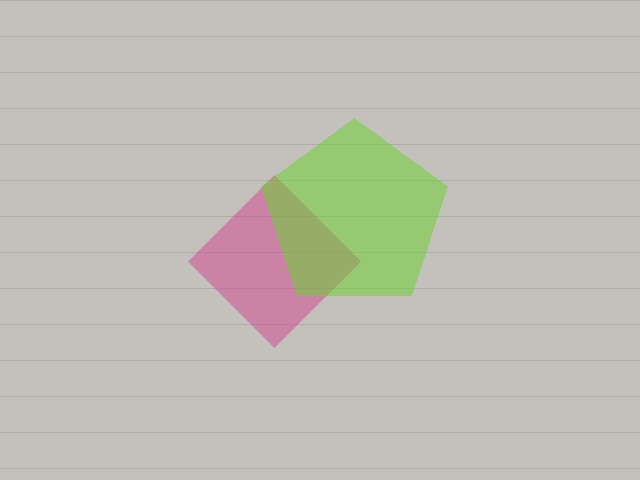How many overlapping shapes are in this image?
There are 2 overlapping shapes in the image.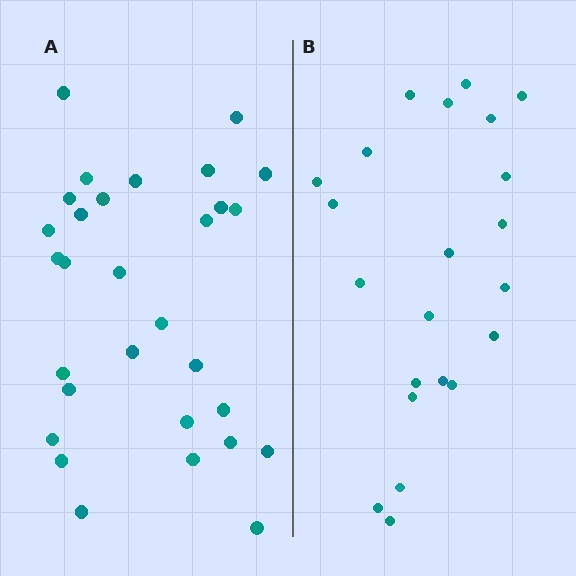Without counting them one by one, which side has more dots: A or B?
Region A (the left region) has more dots.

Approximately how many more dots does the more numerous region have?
Region A has roughly 8 or so more dots than region B.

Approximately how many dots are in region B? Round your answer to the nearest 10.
About 20 dots. (The exact count is 22, which rounds to 20.)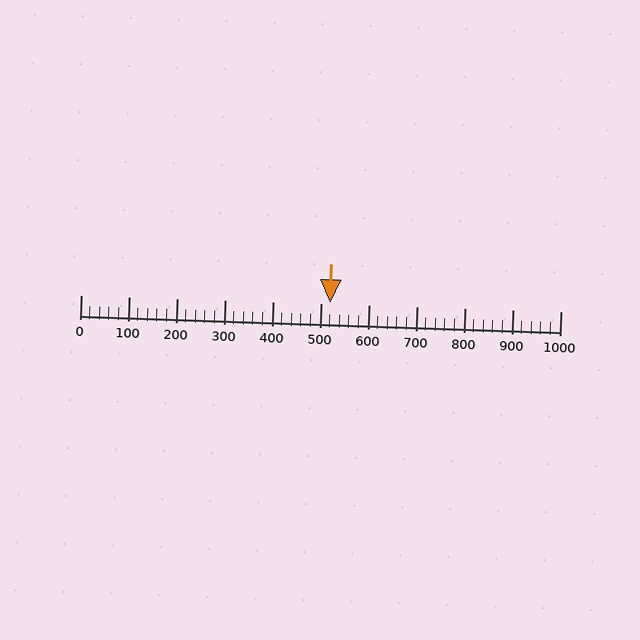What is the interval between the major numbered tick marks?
The major tick marks are spaced 100 units apart.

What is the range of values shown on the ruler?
The ruler shows values from 0 to 1000.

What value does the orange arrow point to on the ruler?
The orange arrow points to approximately 520.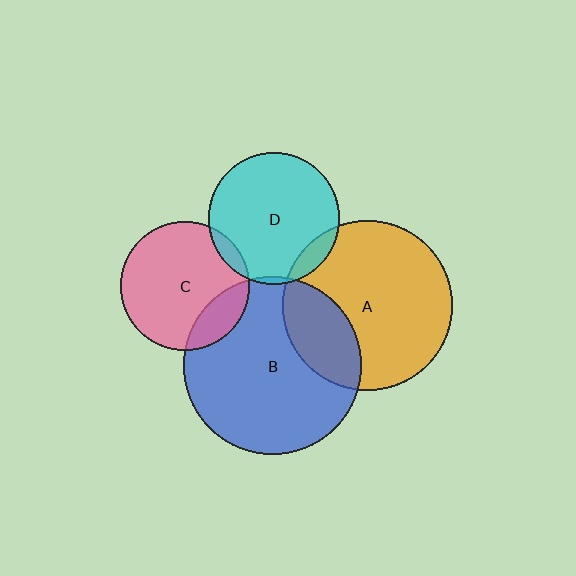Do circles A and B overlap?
Yes.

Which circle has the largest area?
Circle B (blue).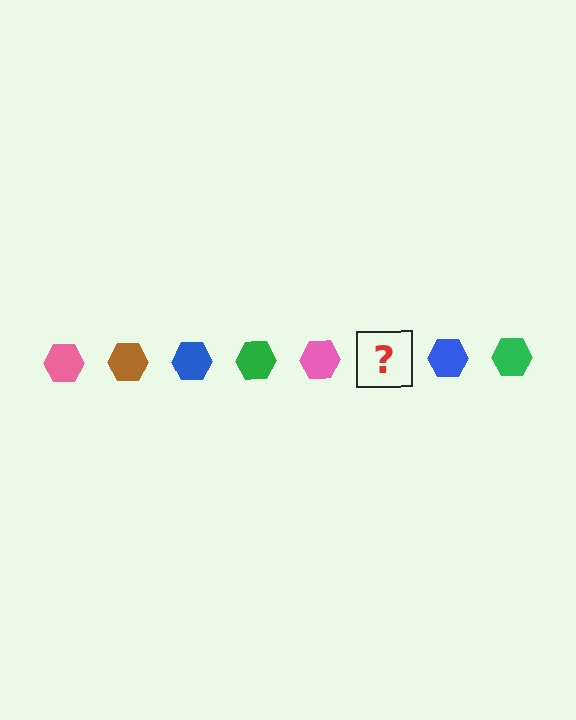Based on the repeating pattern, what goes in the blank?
The blank should be a brown hexagon.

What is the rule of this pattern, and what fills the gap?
The rule is that the pattern cycles through pink, brown, blue, green hexagons. The gap should be filled with a brown hexagon.